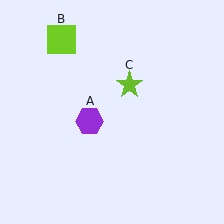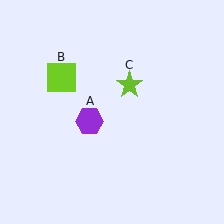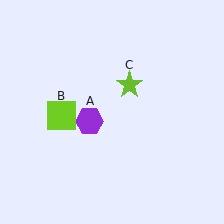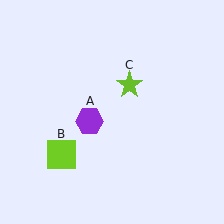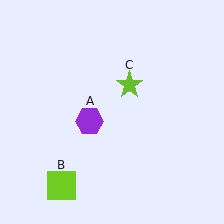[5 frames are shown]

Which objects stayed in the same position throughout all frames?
Purple hexagon (object A) and lime star (object C) remained stationary.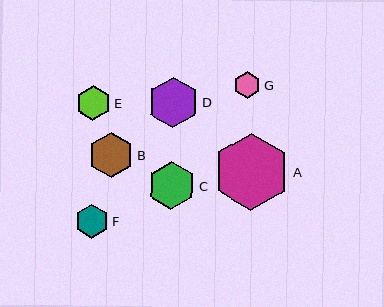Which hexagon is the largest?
Hexagon A is the largest with a size of approximately 76 pixels.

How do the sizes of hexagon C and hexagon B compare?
Hexagon C and hexagon B are approximately the same size.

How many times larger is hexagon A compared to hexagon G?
Hexagon A is approximately 2.8 times the size of hexagon G.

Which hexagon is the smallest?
Hexagon G is the smallest with a size of approximately 27 pixels.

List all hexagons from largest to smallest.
From largest to smallest: A, D, C, B, E, F, G.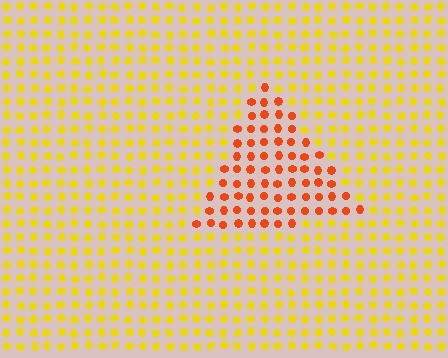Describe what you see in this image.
The image is filled with small yellow elements in a uniform arrangement. A triangle-shaped region is visible where the elements are tinted to a slightly different hue, forming a subtle color boundary.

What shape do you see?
I see a triangle.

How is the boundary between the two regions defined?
The boundary is defined purely by a slight shift in hue (about 41 degrees). Spacing, size, and orientation are identical on both sides.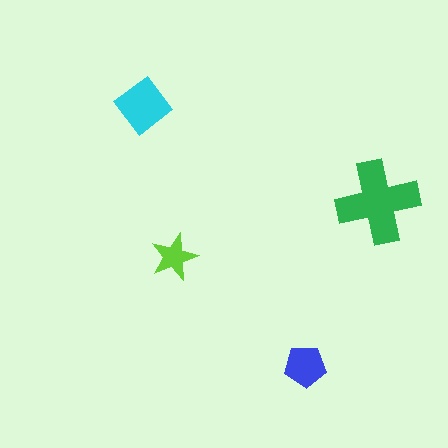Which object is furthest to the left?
The cyan diamond is leftmost.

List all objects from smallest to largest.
The lime star, the blue pentagon, the cyan diamond, the green cross.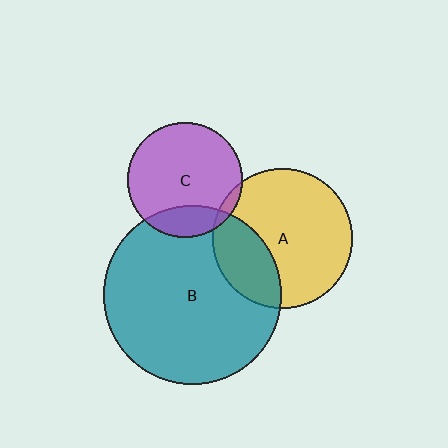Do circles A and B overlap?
Yes.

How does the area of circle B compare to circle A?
Approximately 1.6 times.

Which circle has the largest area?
Circle B (teal).